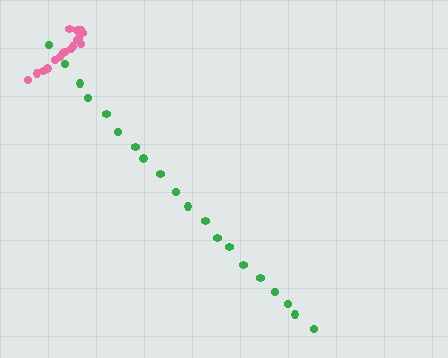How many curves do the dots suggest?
There are 2 distinct paths.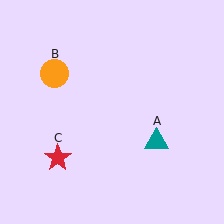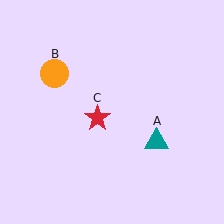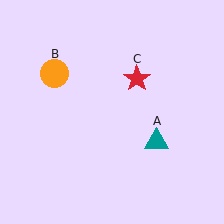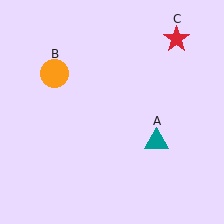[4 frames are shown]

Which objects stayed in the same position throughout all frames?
Teal triangle (object A) and orange circle (object B) remained stationary.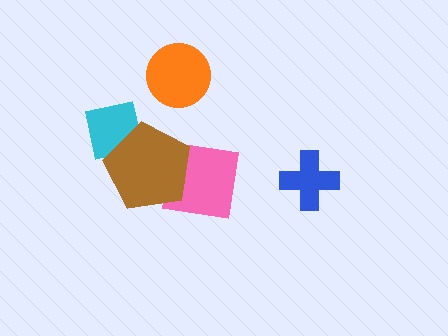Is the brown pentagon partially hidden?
No, no other shape covers it.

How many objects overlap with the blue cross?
0 objects overlap with the blue cross.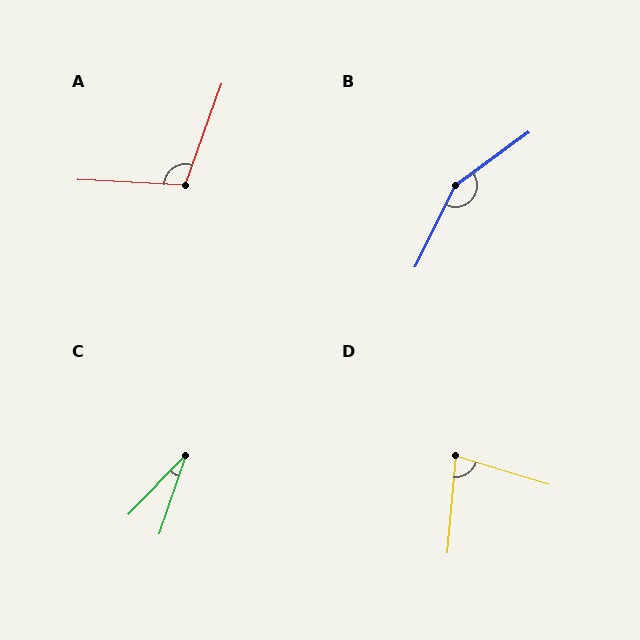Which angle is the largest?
B, at approximately 153 degrees.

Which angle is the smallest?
C, at approximately 26 degrees.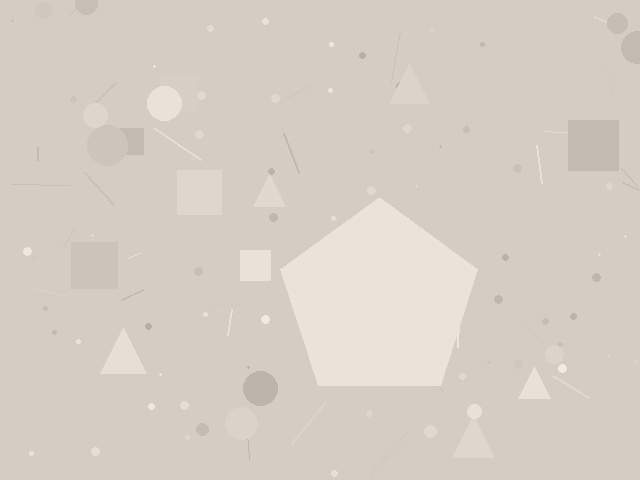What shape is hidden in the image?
A pentagon is hidden in the image.